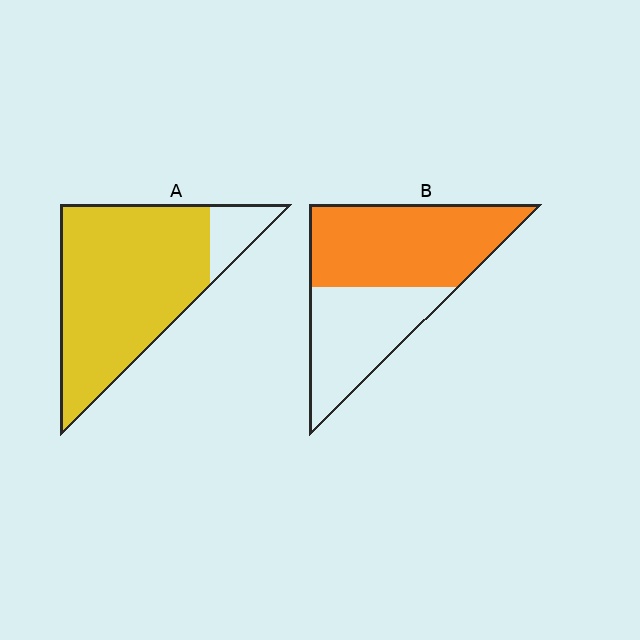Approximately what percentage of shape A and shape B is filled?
A is approximately 85% and B is approximately 60%.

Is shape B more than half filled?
Yes.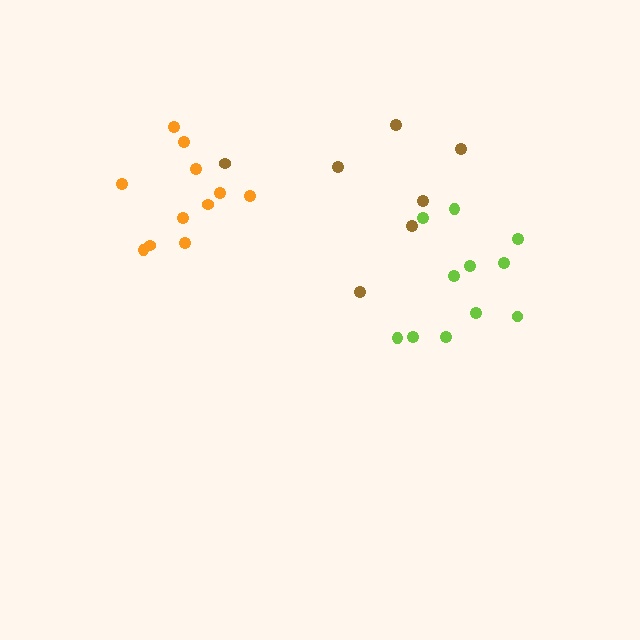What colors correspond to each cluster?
The clusters are colored: lime, brown, orange.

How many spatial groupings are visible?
There are 3 spatial groupings.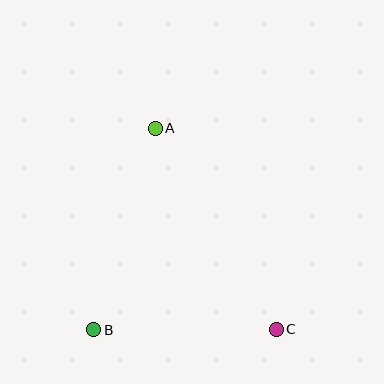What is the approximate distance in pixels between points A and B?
The distance between A and B is approximately 211 pixels.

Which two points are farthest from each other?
Points A and C are farthest from each other.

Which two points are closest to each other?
Points B and C are closest to each other.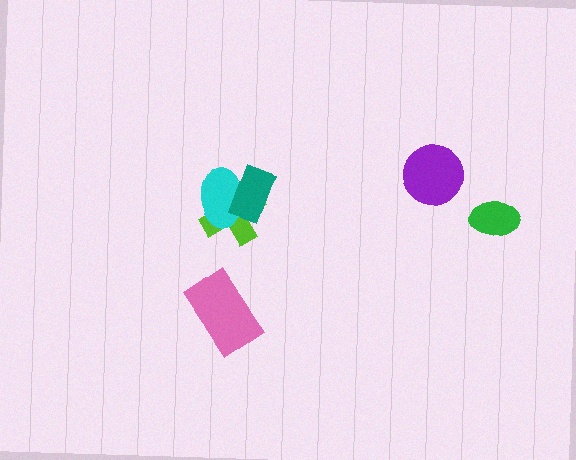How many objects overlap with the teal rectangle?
2 objects overlap with the teal rectangle.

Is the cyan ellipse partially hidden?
Yes, it is partially covered by another shape.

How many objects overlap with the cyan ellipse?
2 objects overlap with the cyan ellipse.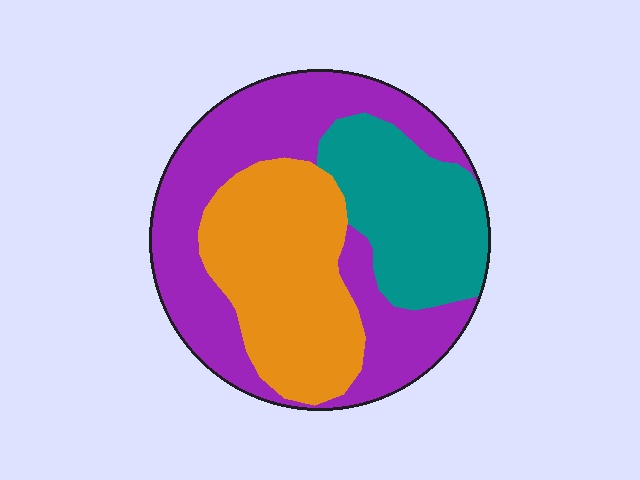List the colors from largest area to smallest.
From largest to smallest: purple, orange, teal.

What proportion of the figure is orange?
Orange covers roughly 30% of the figure.